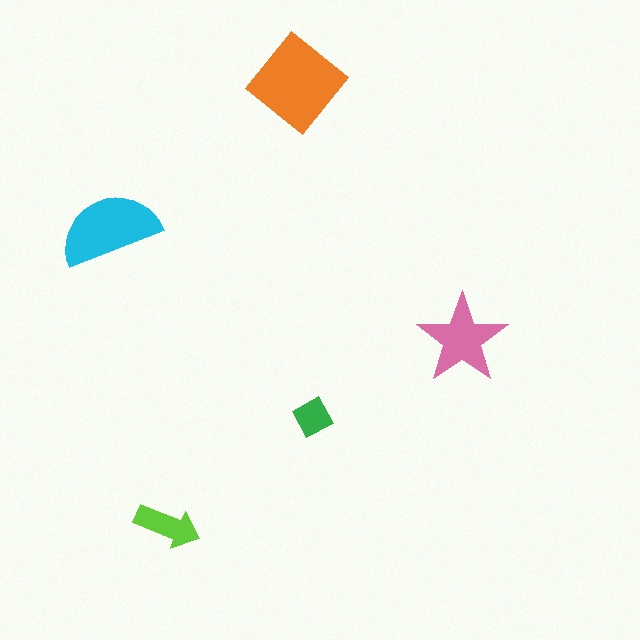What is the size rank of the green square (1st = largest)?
5th.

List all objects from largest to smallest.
The orange diamond, the cyan semicircle, the pink star, the lime arrow, the green square.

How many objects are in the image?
There are 5 objects in the image.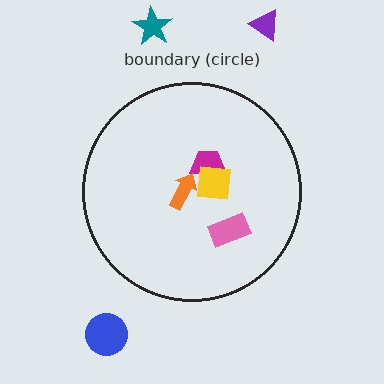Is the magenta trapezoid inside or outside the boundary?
Inside.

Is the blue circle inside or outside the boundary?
Outside.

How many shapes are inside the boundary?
4 inside, 3 outside.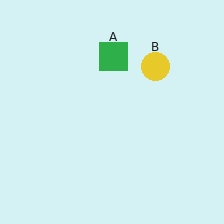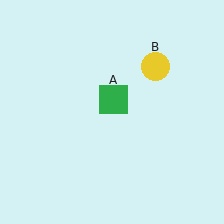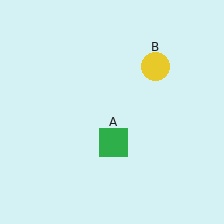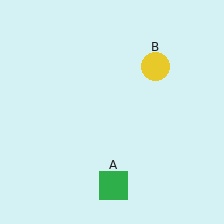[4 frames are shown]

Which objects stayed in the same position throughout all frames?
Yellow circle (object B) remained stationary.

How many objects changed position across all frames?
1 object changed position: green square (object A).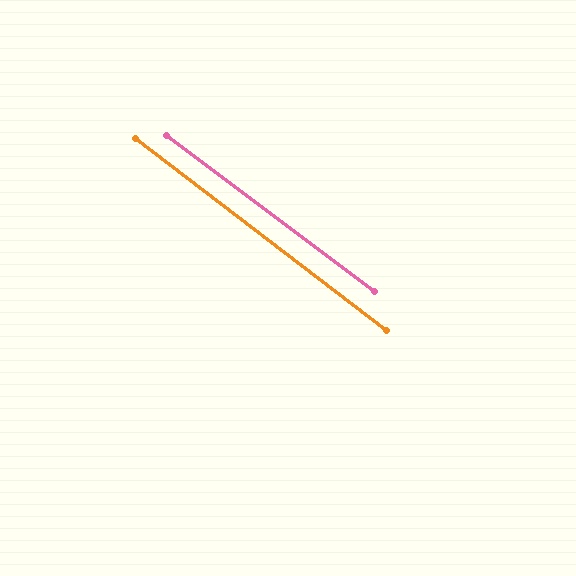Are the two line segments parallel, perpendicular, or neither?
Parallel — their directions differ by only 0.6°.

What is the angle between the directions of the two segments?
Approximately 1 degree.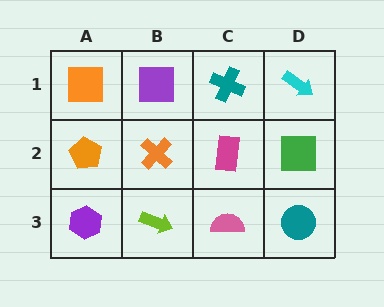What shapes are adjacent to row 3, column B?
An orange cross (row 2, column B), a purple hexagon (row 3, column A), a pink semicircle (row 3, column C).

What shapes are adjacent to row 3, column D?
A green square (row 2, column D), a pink semicircle (row 3, column C).